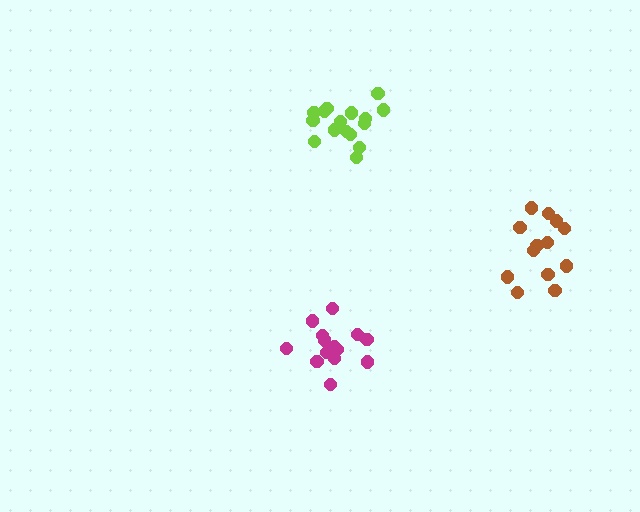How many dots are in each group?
Group 1: 13 dots, Group 2: 16 dots, Group 3: 16 dots (45 total).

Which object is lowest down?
The magenta cluster is bottommost.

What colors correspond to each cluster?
The clusters are colored: brown, magenta, lime.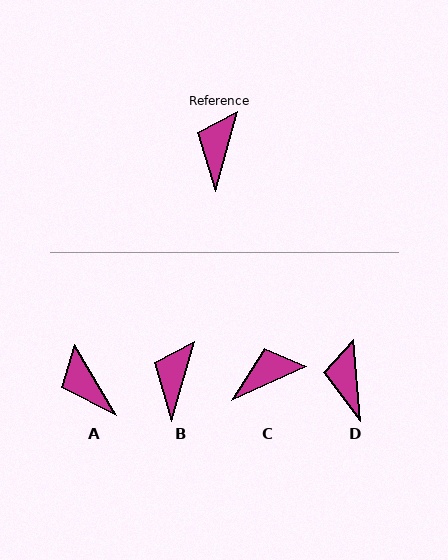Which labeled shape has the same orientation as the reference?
B.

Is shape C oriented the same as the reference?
No, it is off by about 50 degrees.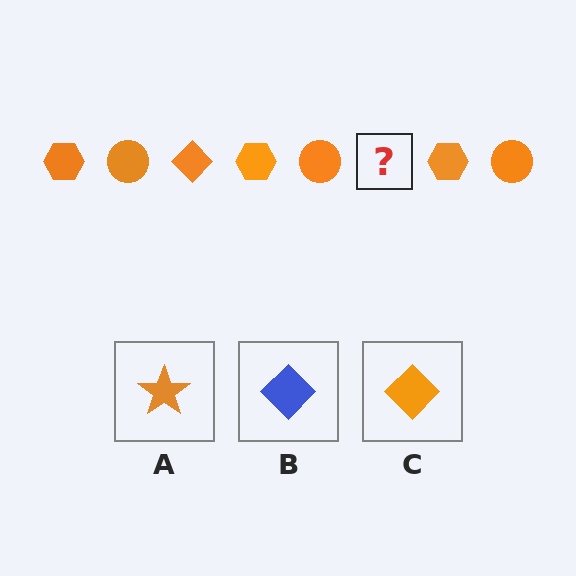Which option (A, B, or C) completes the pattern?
C.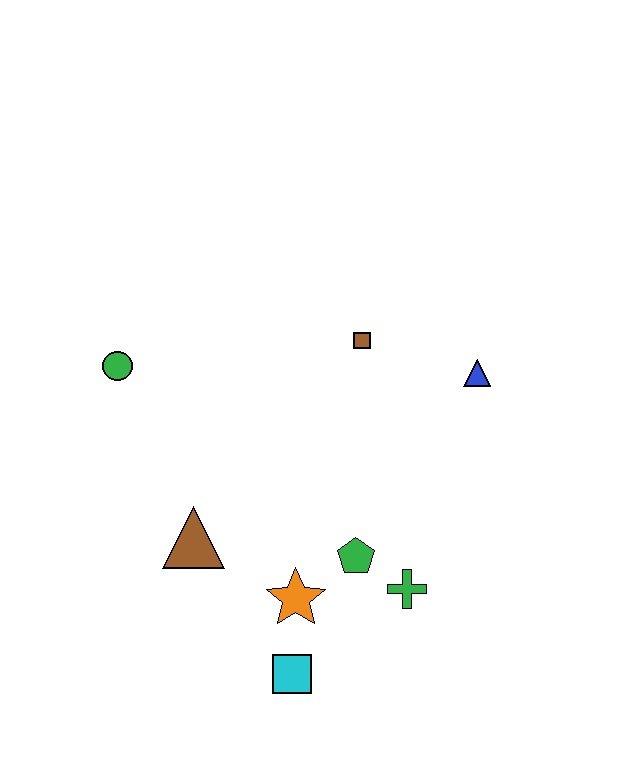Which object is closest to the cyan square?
The orange star is closest to the cyan square.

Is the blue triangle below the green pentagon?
No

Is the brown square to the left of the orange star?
No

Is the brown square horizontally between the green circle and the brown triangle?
No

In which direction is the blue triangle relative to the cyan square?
The blue triangle is above the cyan square.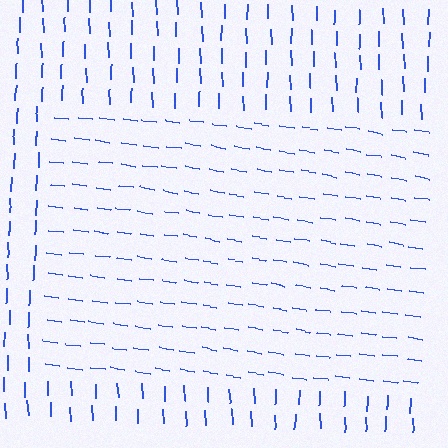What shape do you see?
I see a rectangle.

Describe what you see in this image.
The image is filled with small blue line segments. A rectangle region in the image has lines oriented differently from the surrounding lines, creating a visible texture boundary.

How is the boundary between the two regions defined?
The boundary is defined purely by a change in line orientation (approximately 81 degrees difference). All lines are the same color and thickness.